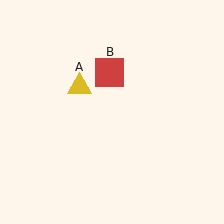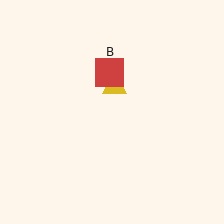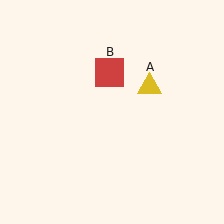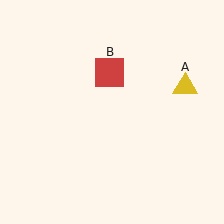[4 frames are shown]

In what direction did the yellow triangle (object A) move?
The yellow triangle (object A) moved right.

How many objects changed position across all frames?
1 object changed position: yellow triangle (object A).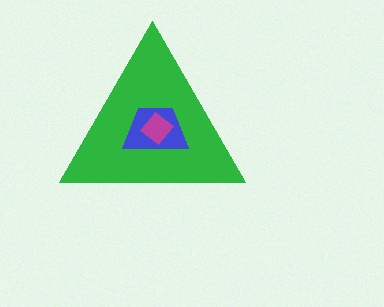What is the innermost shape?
The magenta diamond.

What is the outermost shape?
The green triangle.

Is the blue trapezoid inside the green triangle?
Yes.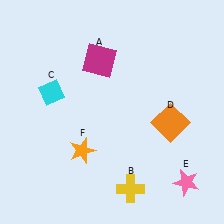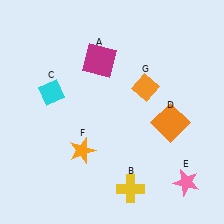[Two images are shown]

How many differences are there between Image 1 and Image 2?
There is 1 difference between the two images.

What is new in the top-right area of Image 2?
An orange diamond (G) was added in the top-right area of Image 2.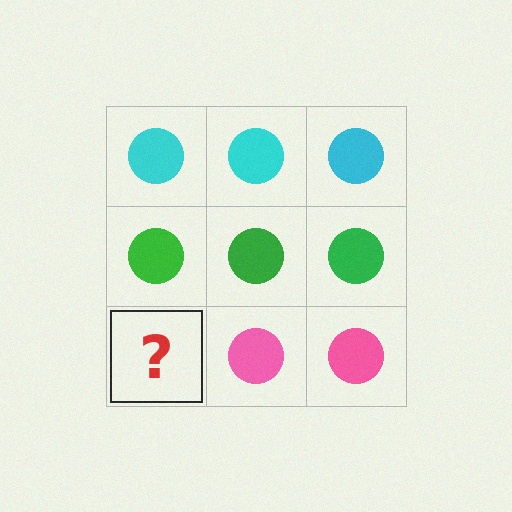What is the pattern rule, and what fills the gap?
The rule is that each row has a consistent color. The gap should be filled with a pink circle.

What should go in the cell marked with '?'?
The missing cell should contain a pink circle.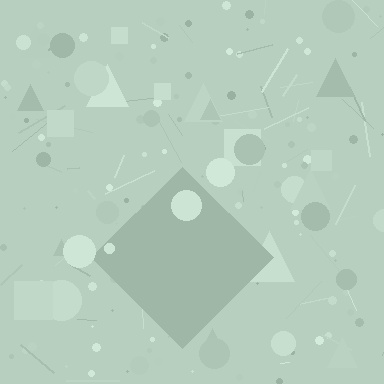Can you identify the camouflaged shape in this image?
The camouflaged shape is a diamond.